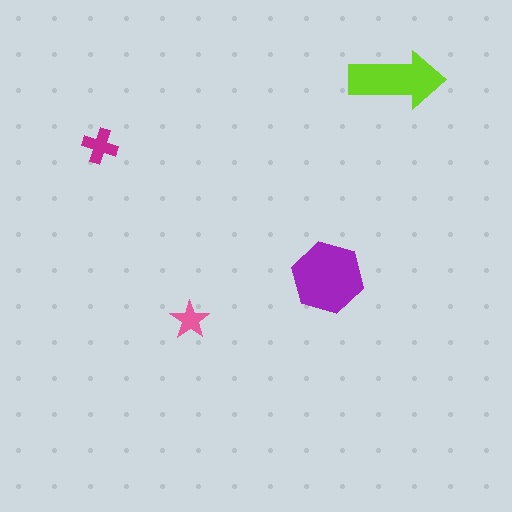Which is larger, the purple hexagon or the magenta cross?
The purple hexagon.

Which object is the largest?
The purple hexagon.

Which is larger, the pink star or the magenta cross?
The magenta cross.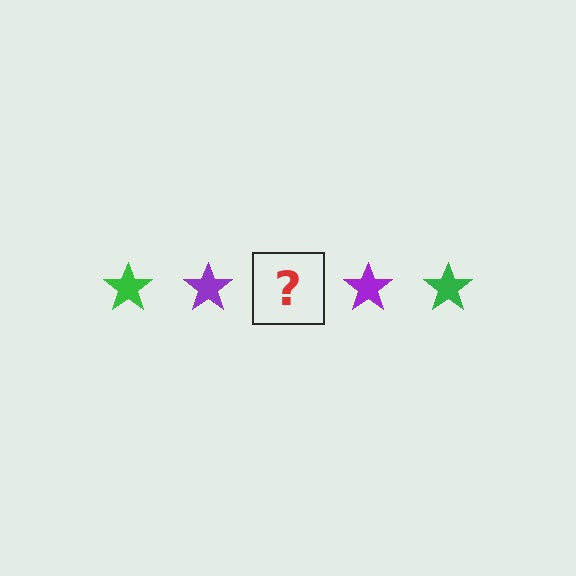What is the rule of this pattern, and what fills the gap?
The rule is that the pattern cycles through green, purple stars. The gap should be filled with a green star.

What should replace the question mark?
The question mark should be replaced with a green star.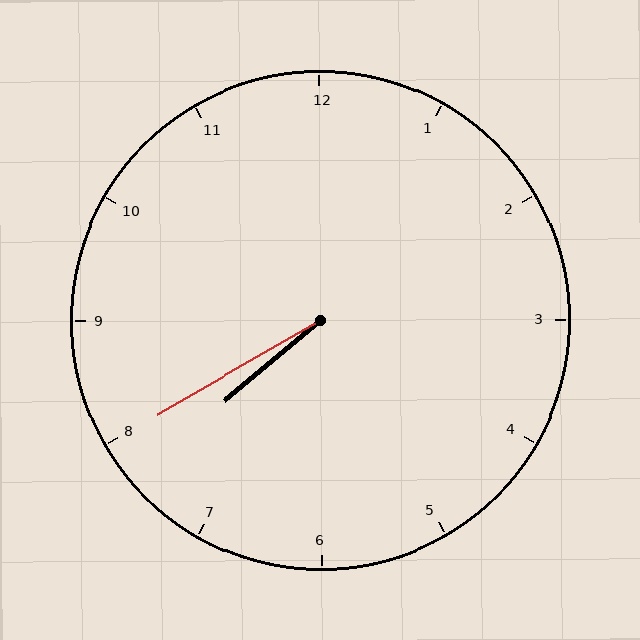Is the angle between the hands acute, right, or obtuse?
It is acute.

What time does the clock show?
7:40.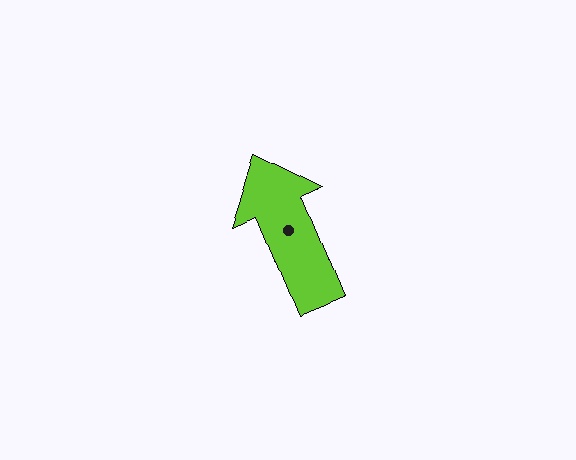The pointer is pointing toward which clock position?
Roughly 11 o'clock.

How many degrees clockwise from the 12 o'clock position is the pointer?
Approximately 337 degrees.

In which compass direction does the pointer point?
Northwest.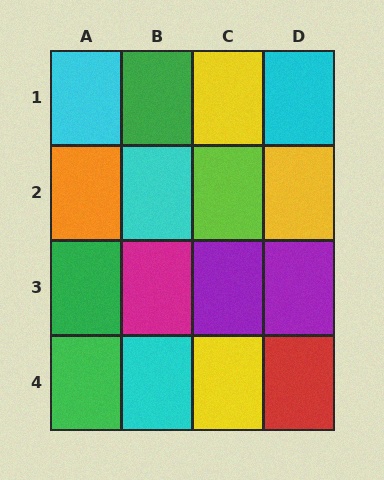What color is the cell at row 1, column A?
Cyan.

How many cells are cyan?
4 cells are cyan.